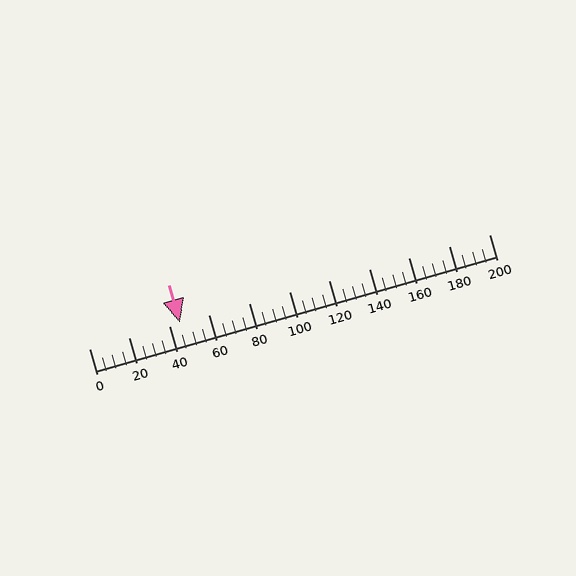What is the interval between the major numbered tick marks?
The major tick marks are spaced 20 units apart.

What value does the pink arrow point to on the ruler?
The pink arrow points to approximately 46.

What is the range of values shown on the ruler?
The ruler shows values from 0 to 200.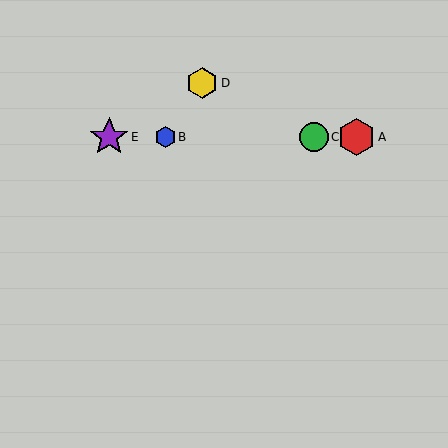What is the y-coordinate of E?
Object E is at y≈137.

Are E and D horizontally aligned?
No, E is at y≈137 and D is at y≈83.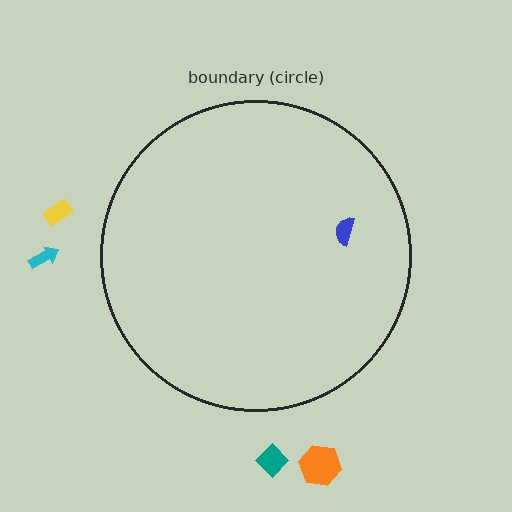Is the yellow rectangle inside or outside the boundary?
Outside.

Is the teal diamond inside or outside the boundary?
Outside.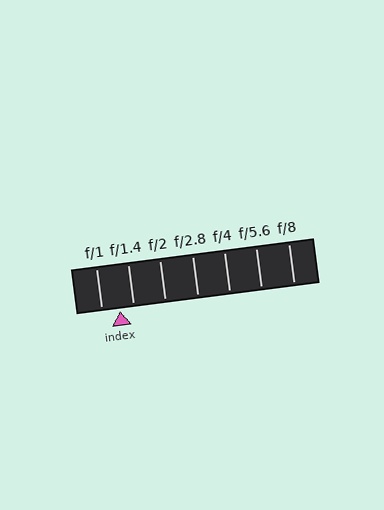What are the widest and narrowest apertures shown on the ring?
The widest aperture shown is f/1 and the narrowest is f/8.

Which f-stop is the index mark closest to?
The index mark is closest to f/1.4.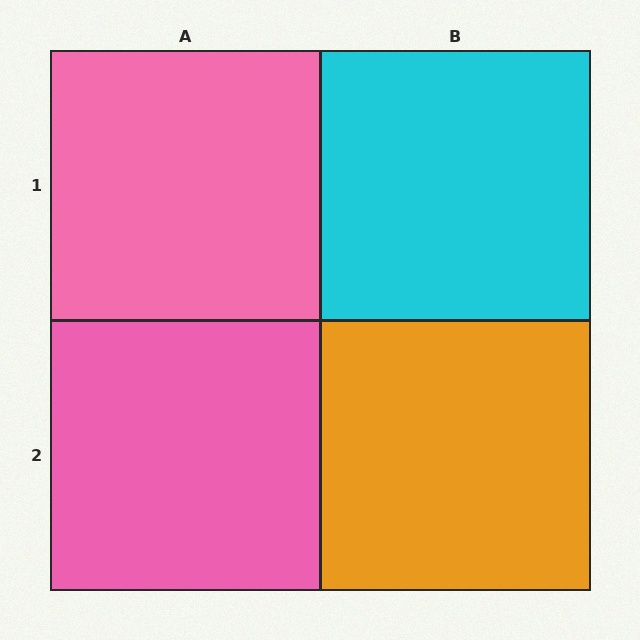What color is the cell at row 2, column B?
Orange.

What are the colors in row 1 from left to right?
Pink, cyan.